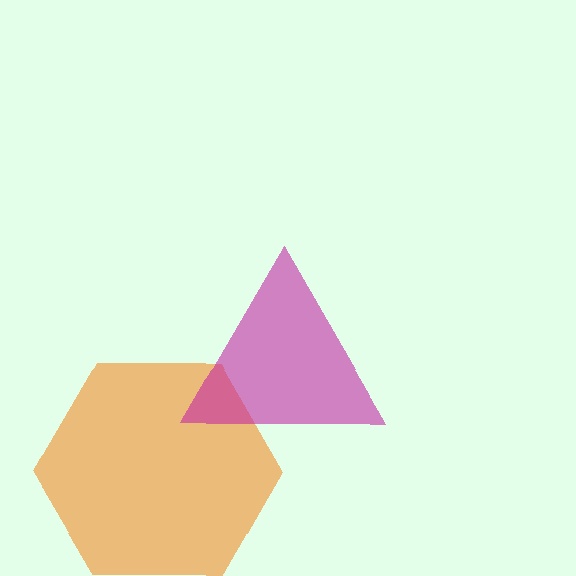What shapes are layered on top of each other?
The layered shapes are: an orange hexagon, a magenta triangle.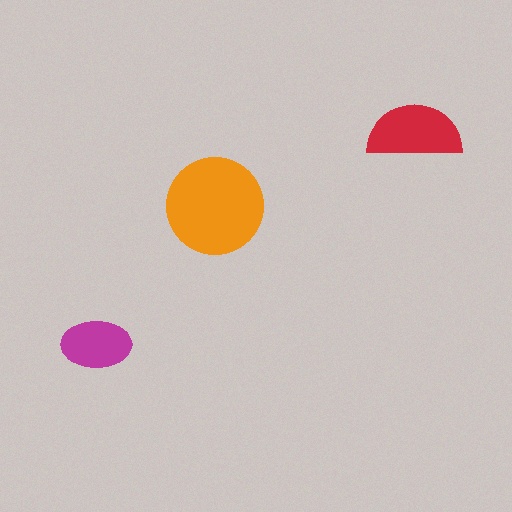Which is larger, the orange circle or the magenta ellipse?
The orange circle.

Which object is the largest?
The orange circle.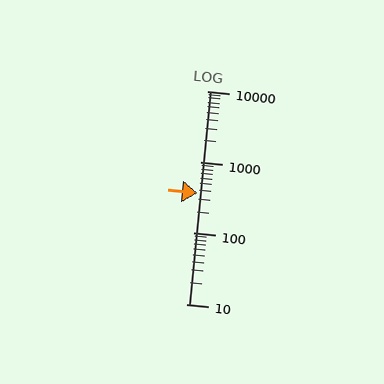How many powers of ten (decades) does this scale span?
The scale spans 3 decades, from 10 to 10000.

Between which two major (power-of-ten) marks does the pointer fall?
The pointer is between 100 and 1000.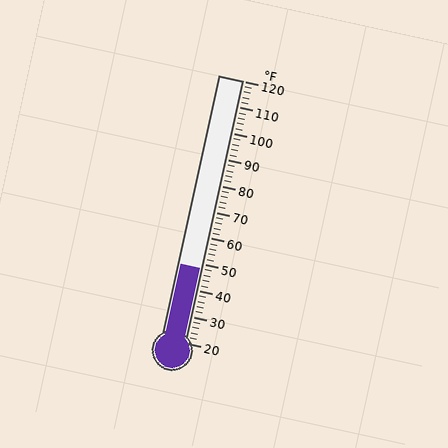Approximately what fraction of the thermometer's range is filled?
The thermometer is filled to approximately 30% of its range.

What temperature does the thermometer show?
The thermometer shows approximately 48°F.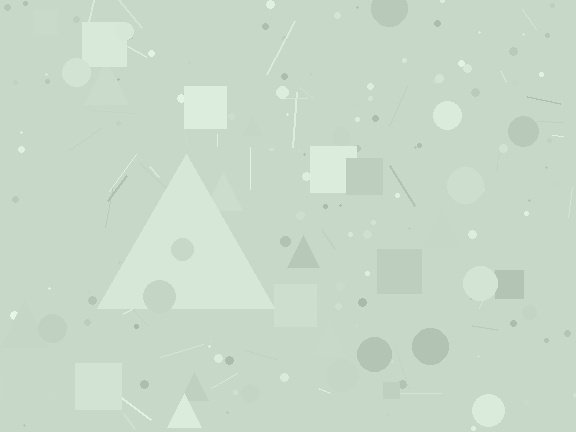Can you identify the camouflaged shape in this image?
The camouflaged shape is a triangle.